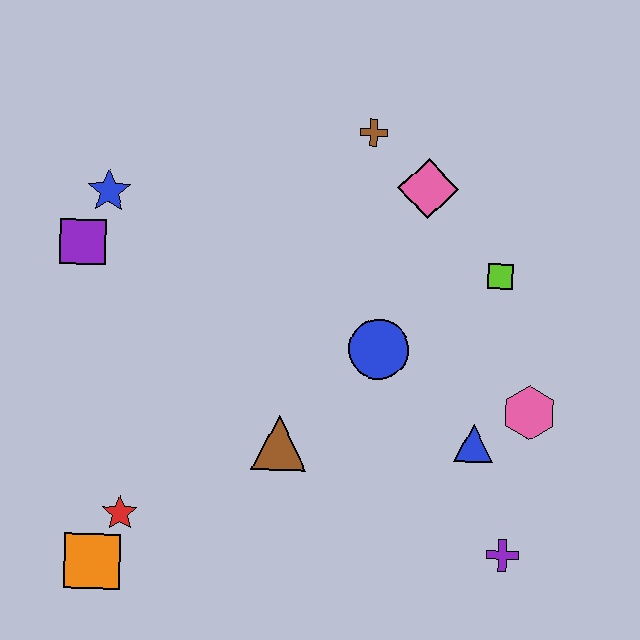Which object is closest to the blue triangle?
The pink hexagon is closest to the blue triangle.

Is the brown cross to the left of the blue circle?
Yes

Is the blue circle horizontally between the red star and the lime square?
Yes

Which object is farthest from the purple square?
The purple cross is farthest from the purple square.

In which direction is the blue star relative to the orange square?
The blue star is above the orange square.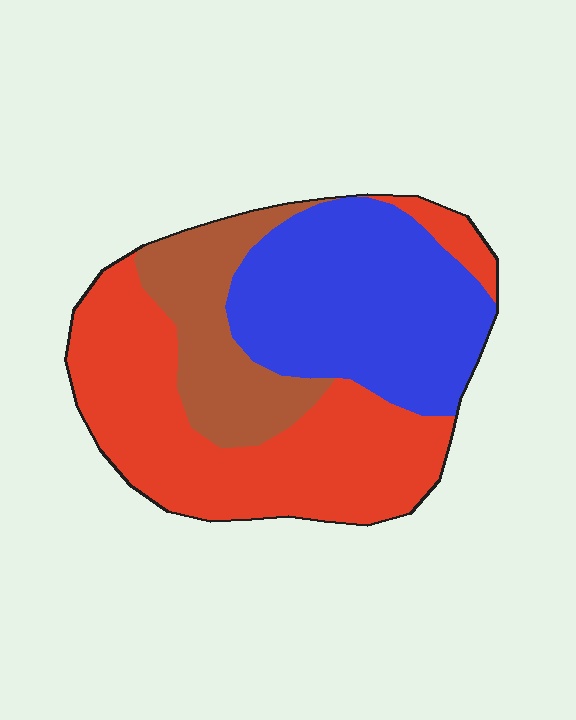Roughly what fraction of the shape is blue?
Blue covers about 35% of the shape.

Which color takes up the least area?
Brown, at roughly 20%.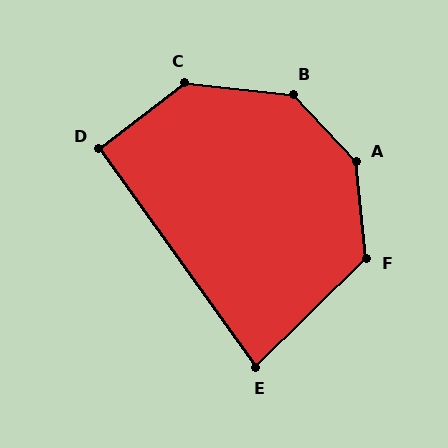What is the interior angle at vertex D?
Approximately 92 degrees (approximately right).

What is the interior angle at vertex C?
Approximately 136 degrees (obtuse).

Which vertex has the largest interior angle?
A, at approximately 142 degrees.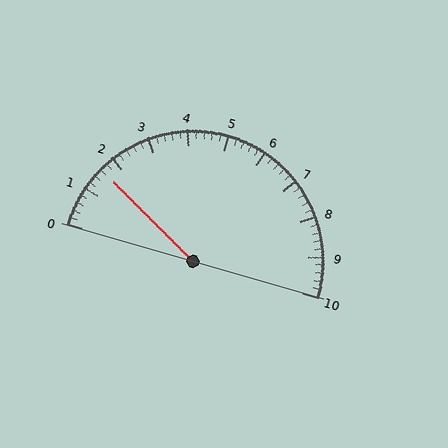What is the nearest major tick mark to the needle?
The nearest major tick mark is 2.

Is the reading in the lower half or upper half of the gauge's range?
The reading is in the lower half of the range (0 to 10).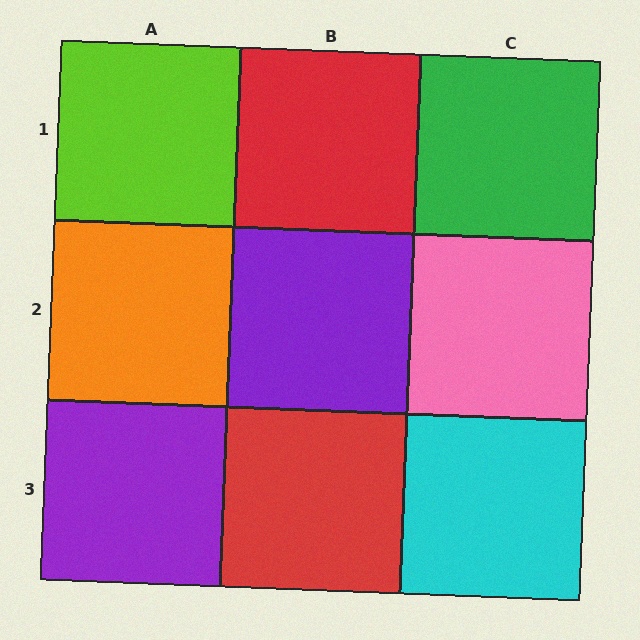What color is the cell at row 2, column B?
Purple.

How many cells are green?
1 cell is green.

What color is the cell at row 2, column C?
Pink.